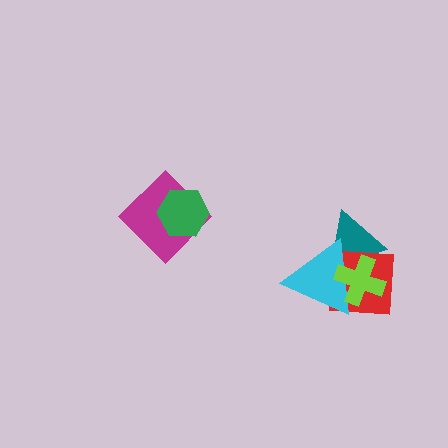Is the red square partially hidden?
Yes, it is partially covered by another shape.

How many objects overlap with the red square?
3 objects overlap with the red square.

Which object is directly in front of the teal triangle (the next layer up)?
The red square is directly in front of the teal triangle.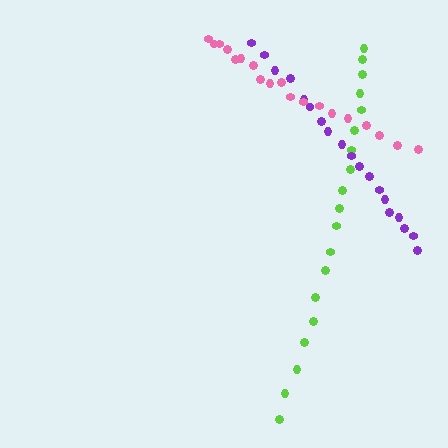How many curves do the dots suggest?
There are 3 distinct paths.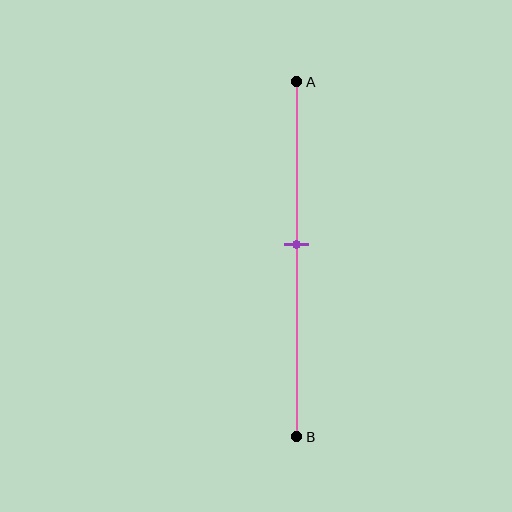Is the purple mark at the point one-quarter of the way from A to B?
No, the mark is at about 45% from A, not at the 25% one-quarter point.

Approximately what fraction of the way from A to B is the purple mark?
The purple mark is approximately 45% of the way from A to B.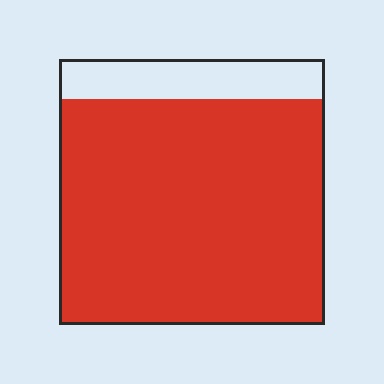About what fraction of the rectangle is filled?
About five sixths (5/6).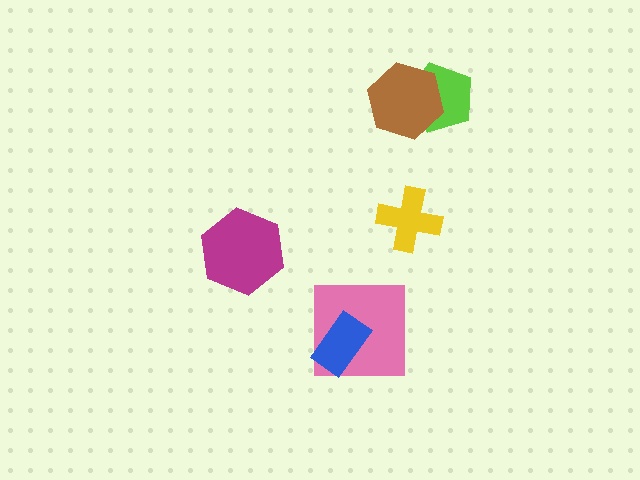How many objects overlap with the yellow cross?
0 objects overlap with the yellow cross.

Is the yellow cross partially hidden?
No, no other shape covers it.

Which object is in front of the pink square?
The blue rectangle is in front of the pink square.